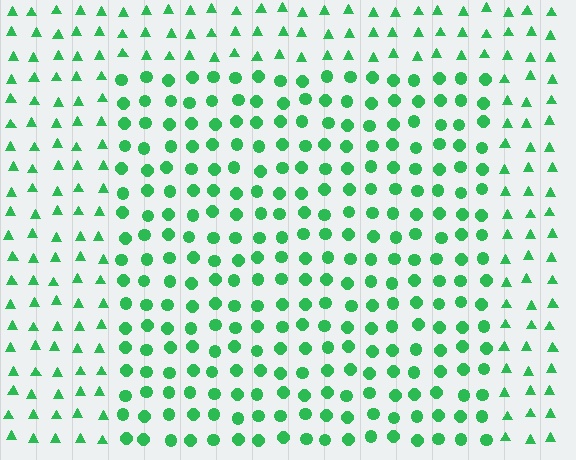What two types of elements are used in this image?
The image uses circles inside the rectangle region and triangles outside it.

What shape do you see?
I see a rectangle.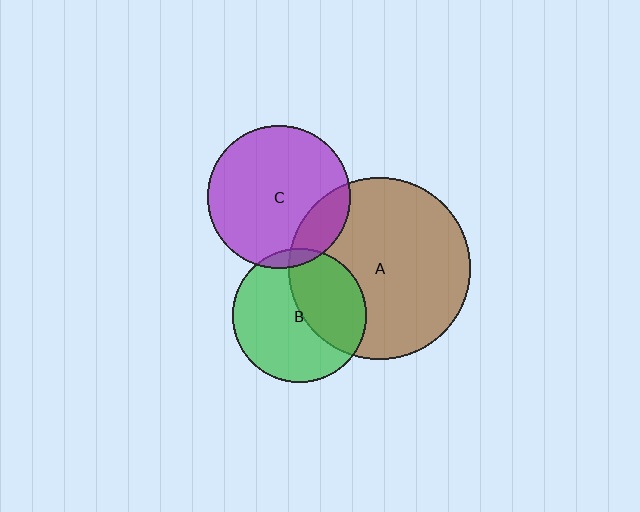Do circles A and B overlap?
Yes.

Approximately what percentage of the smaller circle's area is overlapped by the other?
Approximately 40%.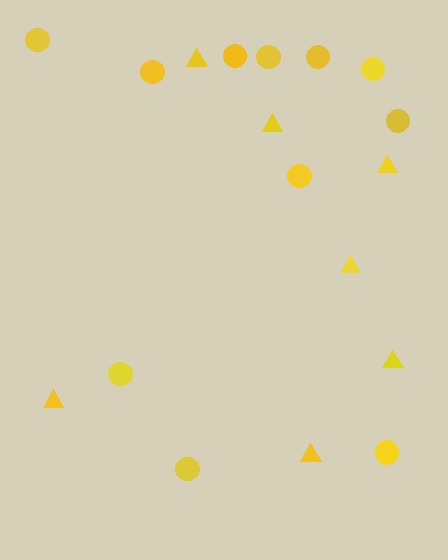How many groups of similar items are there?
There are 2 groups: one group of circles (11) and one group of triangles (7).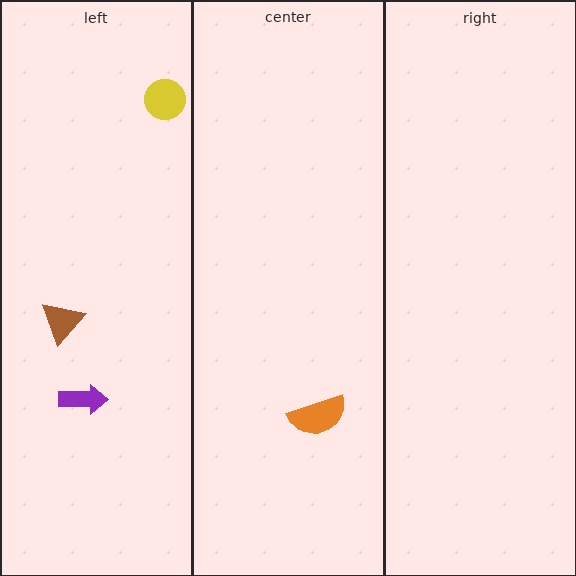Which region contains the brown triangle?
The left region.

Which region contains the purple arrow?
The left region.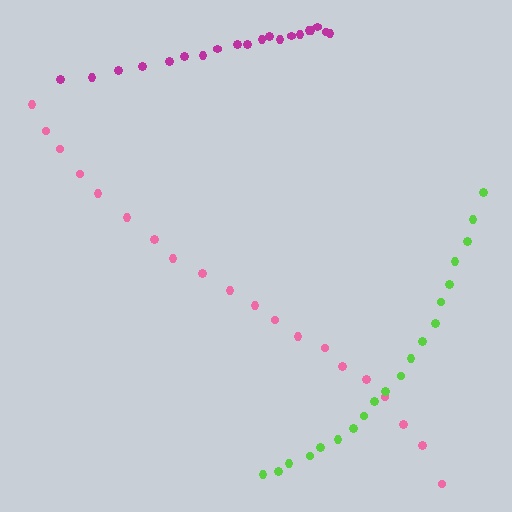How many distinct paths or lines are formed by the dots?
There are 3 distinct paths.